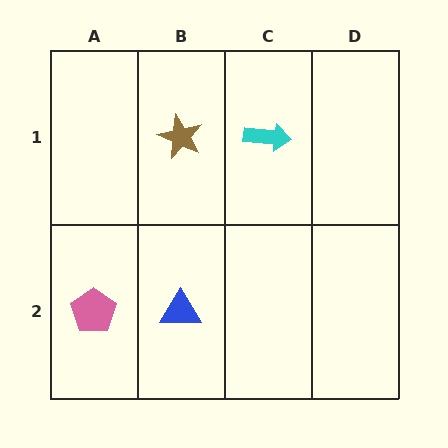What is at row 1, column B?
A brown star.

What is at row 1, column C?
A cyan arrow.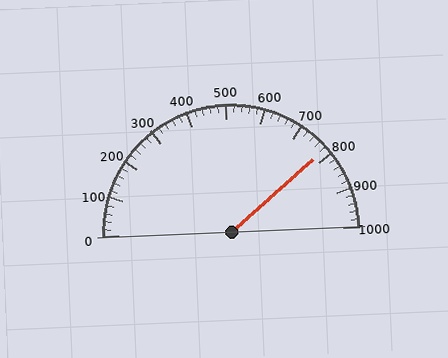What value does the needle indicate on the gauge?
The needle indicates approximately 780.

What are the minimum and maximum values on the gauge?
The gauge ranges from 0 to 1000.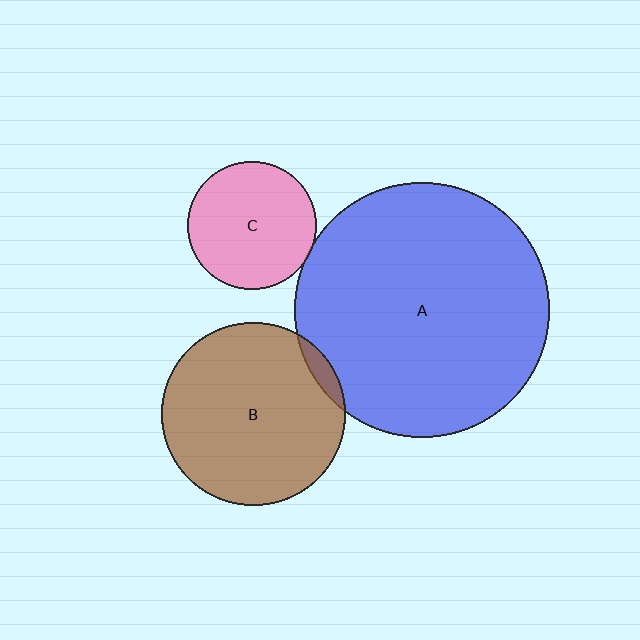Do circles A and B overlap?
Yes.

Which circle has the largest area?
Circle A (blue).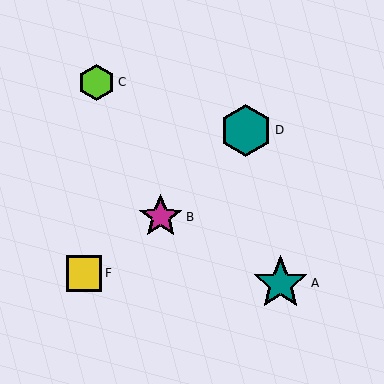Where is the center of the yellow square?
The center of the yellow square is at (84, 273).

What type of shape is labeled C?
Shape C is a lime hexagon.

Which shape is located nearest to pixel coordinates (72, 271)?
The yellow square (labeled F) at (84, 273) is nearest to that location.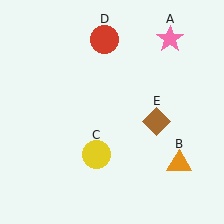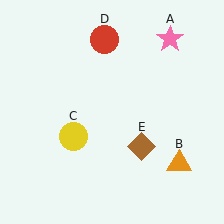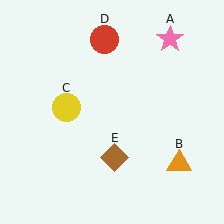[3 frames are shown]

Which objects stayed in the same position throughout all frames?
Pink star (object A) and orange triangle (object B) and red circle (object D) remained stationary.